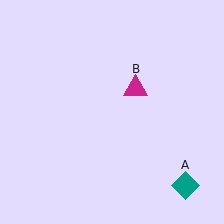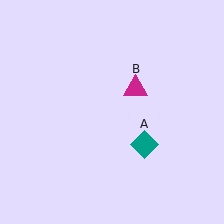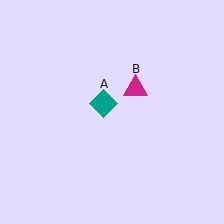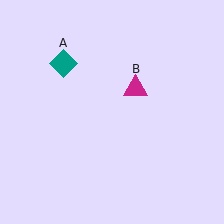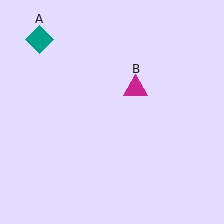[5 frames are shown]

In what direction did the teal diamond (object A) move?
The teal diamond (object A) moved up and to the left.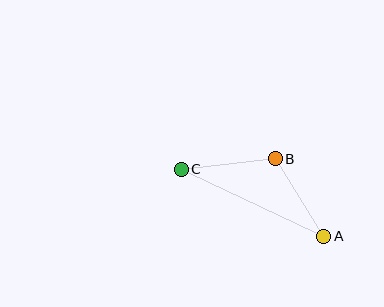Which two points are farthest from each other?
Points A and C are farthest from each other.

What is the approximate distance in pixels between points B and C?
The distance between B and C is approximately 94 pixels.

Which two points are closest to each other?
Points A and B are closest to each other.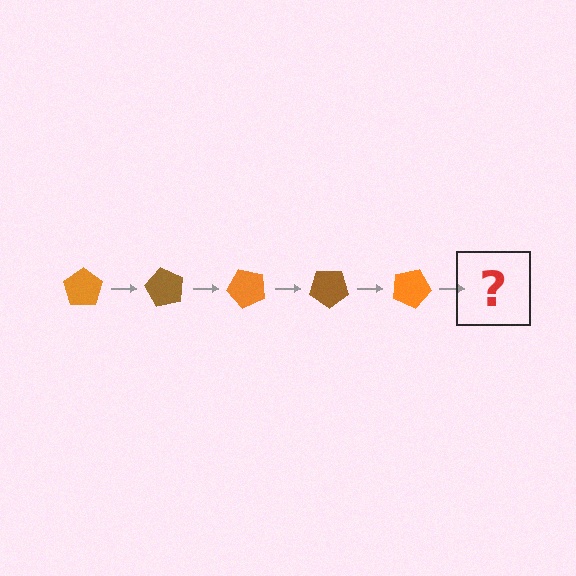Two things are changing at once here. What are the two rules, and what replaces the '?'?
The two rules are that it rotates 60 degrees each step and the color cycles through orange and brown. The '?' should be a brown pentagon, rotated 300 degrees from the start.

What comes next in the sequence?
The next element should be a brown pentagon, rotated 300 degrees from the start.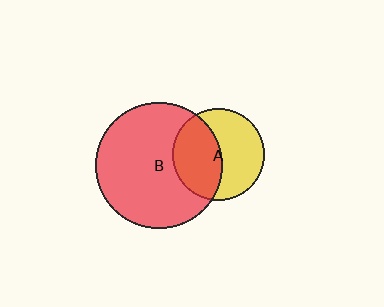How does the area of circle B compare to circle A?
Approximately 1.9 times.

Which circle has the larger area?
Circle B (red).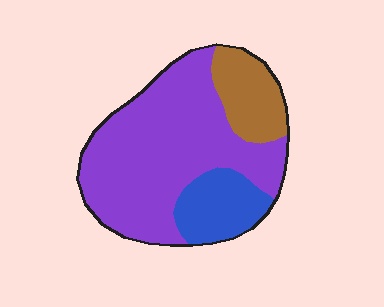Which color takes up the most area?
Purple, at roughly 65%.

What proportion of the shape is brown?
Brown covers 17% of the shape.